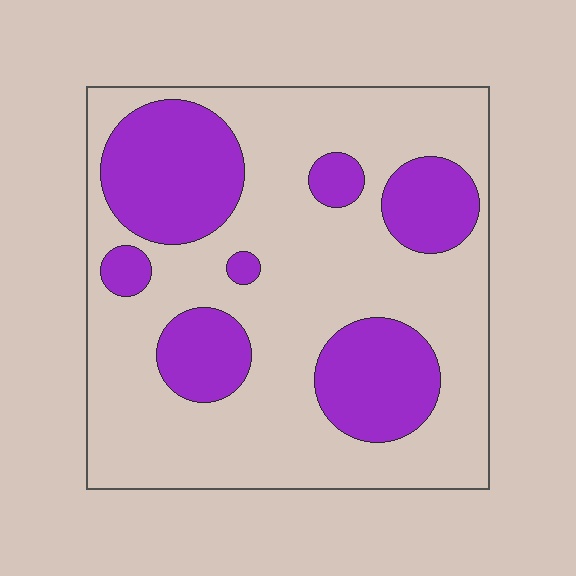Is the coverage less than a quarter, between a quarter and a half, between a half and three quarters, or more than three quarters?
Between a quarter and a half.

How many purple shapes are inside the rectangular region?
7.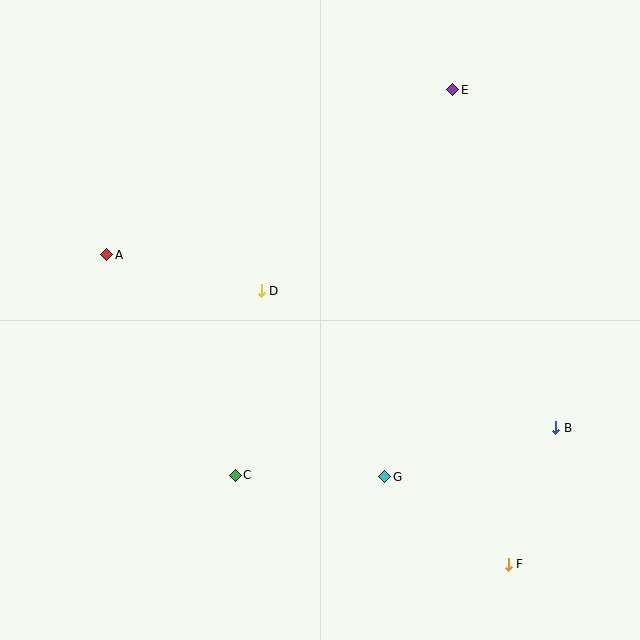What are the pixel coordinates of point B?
Point B is at (556, 428).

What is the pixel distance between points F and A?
The distance between F and A is 507 pixels.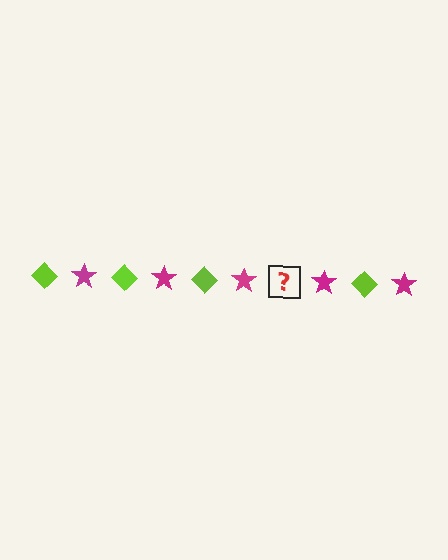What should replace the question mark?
The question mark should be replaced with a lime diamond.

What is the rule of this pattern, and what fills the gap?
The rule is that the pattern alternates between lime diamond and magenta star. The gap should be filled with a lime diamond.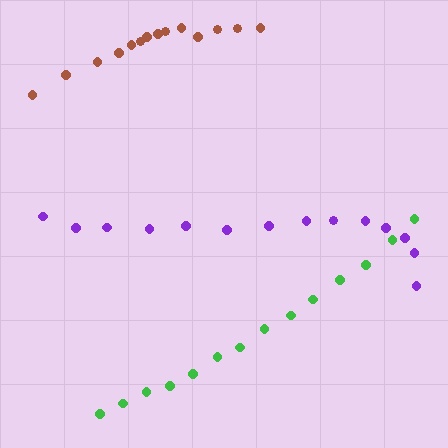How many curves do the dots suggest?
There are 3 distinct paths.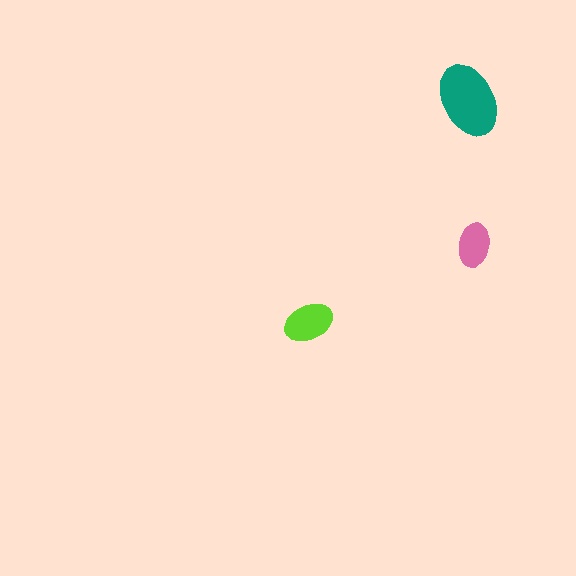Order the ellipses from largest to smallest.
the teal one, the lime one, the pink one.